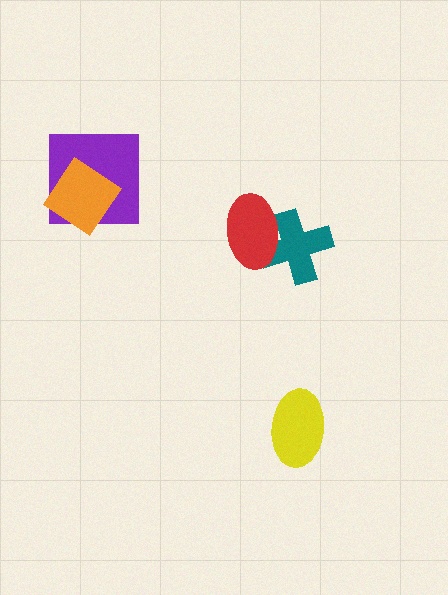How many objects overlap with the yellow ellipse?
0 objects overlap with the yellow ellipse.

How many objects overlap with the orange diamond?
1 object overlaps with the orange diamond.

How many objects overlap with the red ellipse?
1 object overlaps with the red ellipse.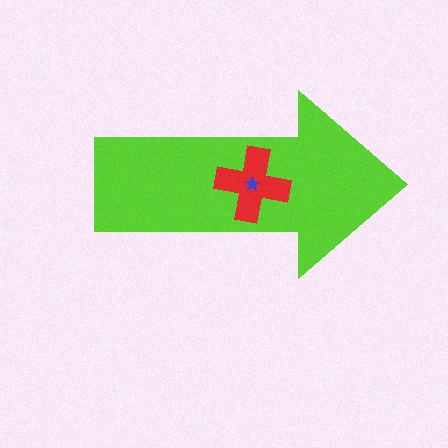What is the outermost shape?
The lime arrow.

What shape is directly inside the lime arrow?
The red cross.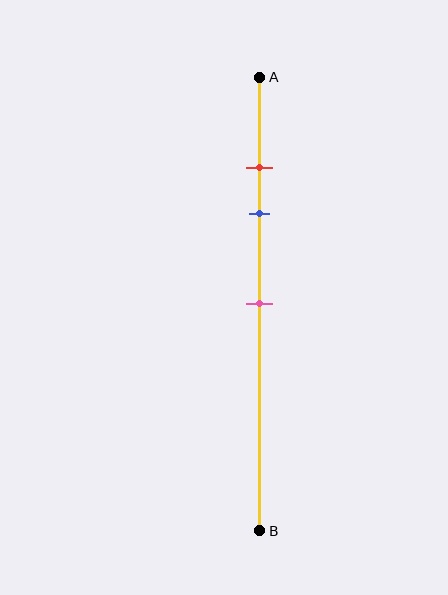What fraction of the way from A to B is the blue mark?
The blue mark is approximately 30% (0.3) of the way from A to B.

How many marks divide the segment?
There are 3 marks dividing the segment.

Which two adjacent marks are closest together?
The red and blue marks are the closest adjacent pair.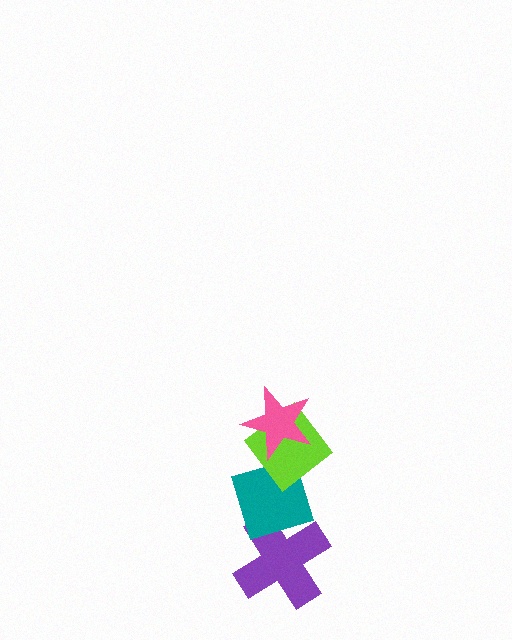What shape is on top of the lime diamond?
The pink star is on top of the lime diamond.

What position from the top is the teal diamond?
The teal diamond is 3rd from the top.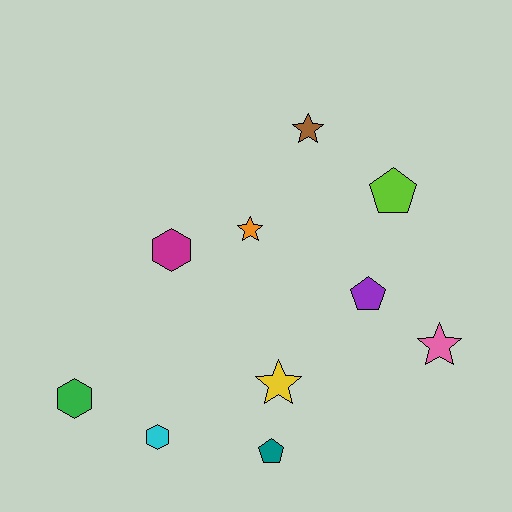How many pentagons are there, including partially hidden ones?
There are 3 pentagons.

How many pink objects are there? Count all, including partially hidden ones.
There is 1 pink object.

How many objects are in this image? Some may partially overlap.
There are 10 objects.